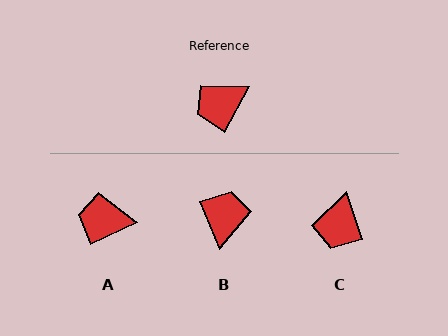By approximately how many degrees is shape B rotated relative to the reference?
Approximately 129 degrees clockwise.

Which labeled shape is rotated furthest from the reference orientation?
B, about 129 degrees away.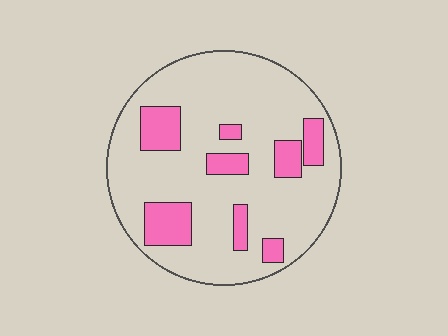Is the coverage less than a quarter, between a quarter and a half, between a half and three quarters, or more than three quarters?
Less than a quarter.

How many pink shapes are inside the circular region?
8.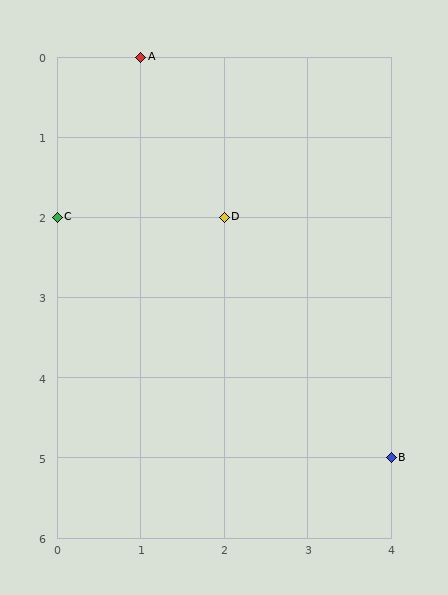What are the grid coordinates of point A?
Point A is at grid coordinates (1, 0).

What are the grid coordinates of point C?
Point C is at grid coordinates (0, 2).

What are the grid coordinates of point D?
Point D is at grid coordinates (2, 2).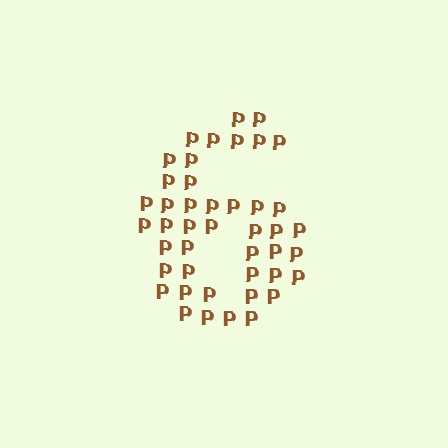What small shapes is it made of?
It is made of small letter P's.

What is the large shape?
The large shape is the digit 6.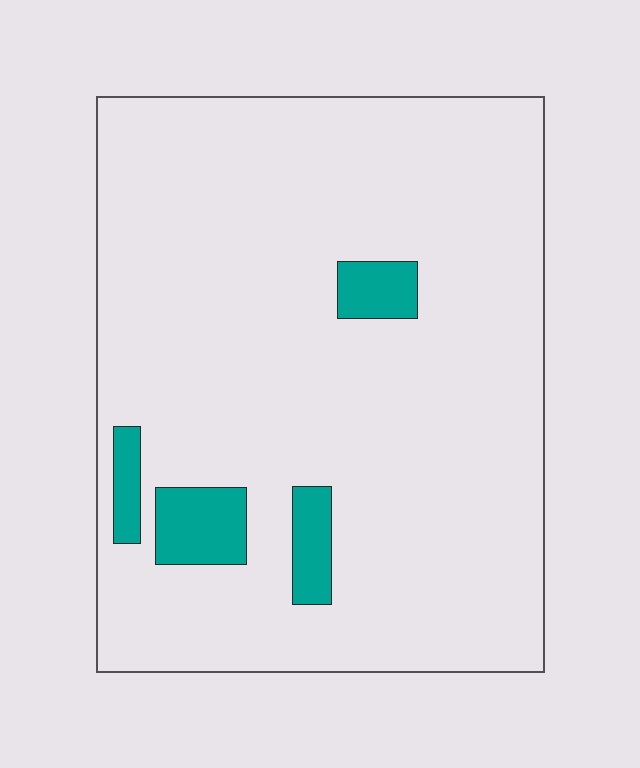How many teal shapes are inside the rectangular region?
4.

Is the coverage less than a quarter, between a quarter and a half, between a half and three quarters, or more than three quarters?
Less than a quarter.